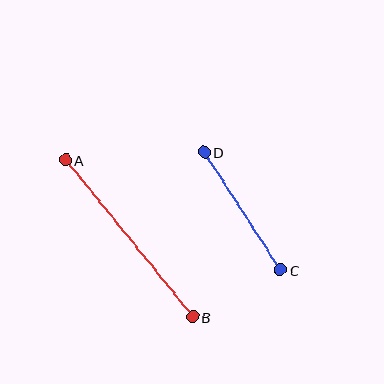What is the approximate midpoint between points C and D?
The midpoint is at approximately (242, 211) pixels.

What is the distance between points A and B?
The distance is approximately 202 pixels.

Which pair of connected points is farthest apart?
Points A and B are farthest apart.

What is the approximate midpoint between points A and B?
The midpoint is at approximately (129, 239) pixels.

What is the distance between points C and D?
The distance is approximately 140 pixels.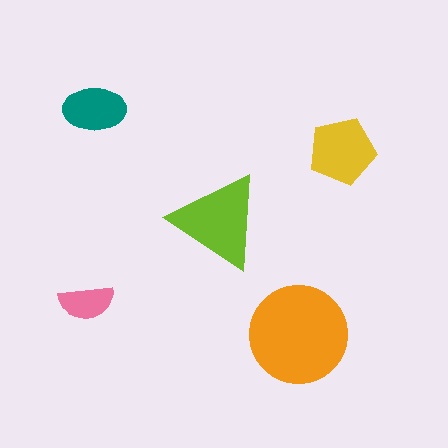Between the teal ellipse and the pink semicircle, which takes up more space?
The teal ellipse.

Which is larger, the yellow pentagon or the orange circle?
The orange circle.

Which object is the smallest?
The pink semicircle.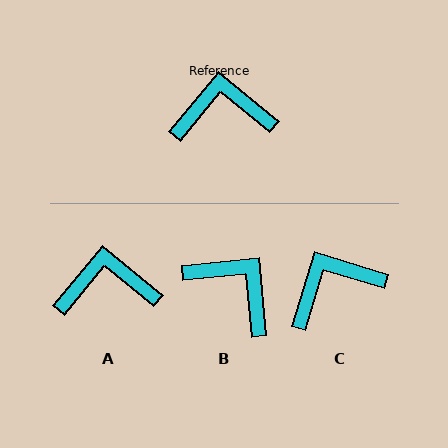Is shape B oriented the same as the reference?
No, it is off by about 45 degrees.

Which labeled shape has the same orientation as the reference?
A.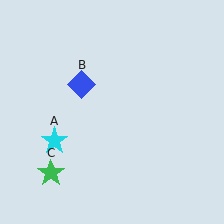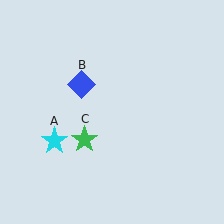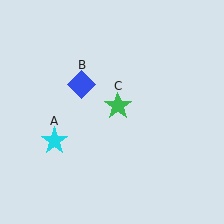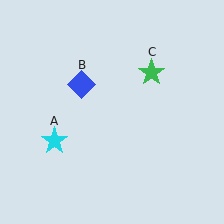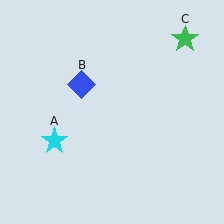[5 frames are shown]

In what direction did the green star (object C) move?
The green star (object C) moved up and to the right.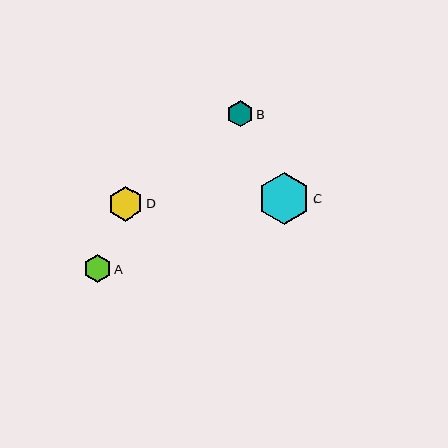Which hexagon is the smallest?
Hexagon B is the smallest with a size of approximately 26 pixels.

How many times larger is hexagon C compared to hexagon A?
Hexagon C is approximately 1.9 times the size of hexagon A.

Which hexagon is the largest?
Hexagon C is the largest with a size of approximately 52 pixels.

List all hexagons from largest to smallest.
From largest to smallest: C, D, A, B.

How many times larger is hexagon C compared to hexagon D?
Hexagon C is approximately 1.5 times the size of hexagon D.